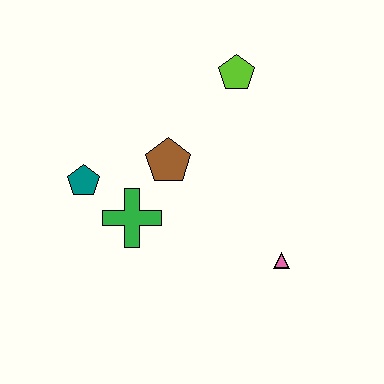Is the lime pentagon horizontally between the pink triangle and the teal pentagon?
Yes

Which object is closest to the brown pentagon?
The green cross is closest to the brown pentagon.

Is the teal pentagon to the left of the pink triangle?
Yes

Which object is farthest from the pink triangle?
The teal pentagon is farthest from the pink triangle.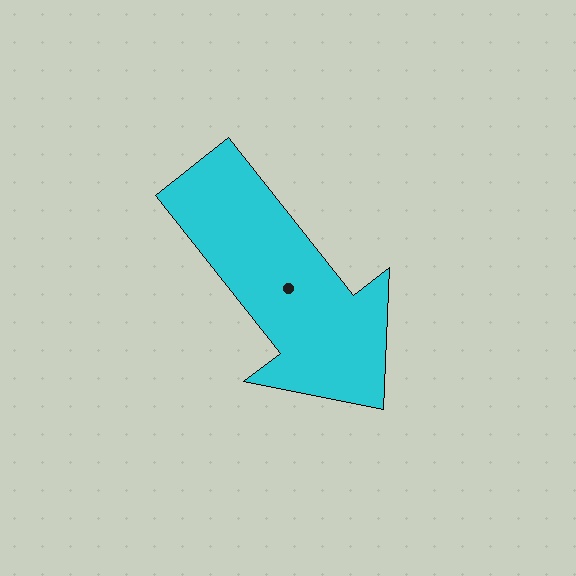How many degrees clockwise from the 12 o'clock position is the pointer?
Approximately 142 degrees.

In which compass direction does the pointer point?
Southeast.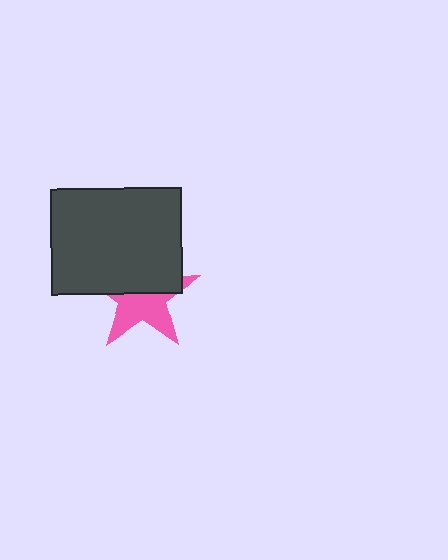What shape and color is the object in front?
The object in front is a dark gray rectangle.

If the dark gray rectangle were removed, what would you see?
You would see the complete pink star.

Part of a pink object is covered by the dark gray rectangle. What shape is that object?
It is a star.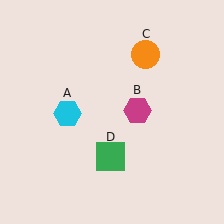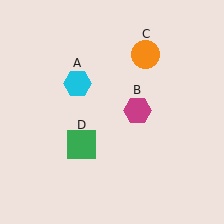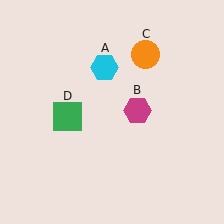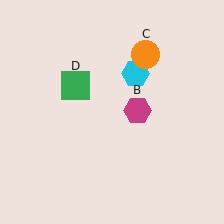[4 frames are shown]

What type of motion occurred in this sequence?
The cyan hexagon (object A), green square (object D) rotated clockwise around the center of the scene.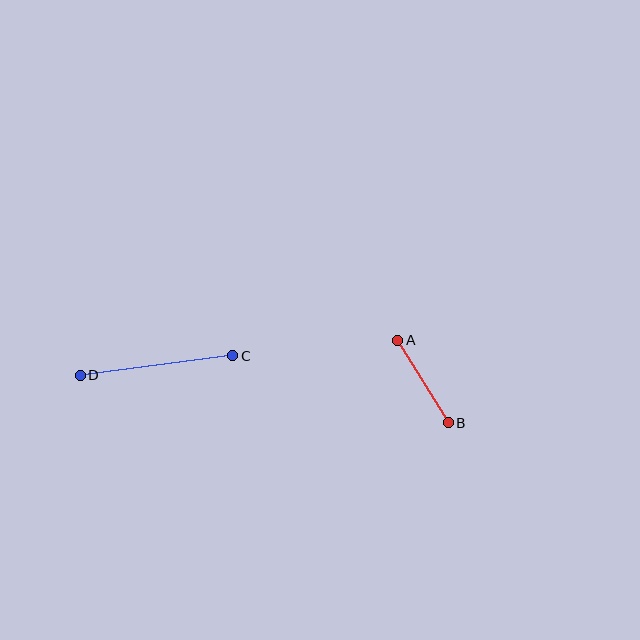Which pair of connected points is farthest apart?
Points C and D are farthest apart.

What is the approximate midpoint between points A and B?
The midpoint is at approximately (423, 382) pixels.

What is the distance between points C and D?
The distance is approximately 154 pixels.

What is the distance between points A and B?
The distance is approximately 97 pixels.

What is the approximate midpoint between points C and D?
The midpoint is at approximately (157, 365) pixels.